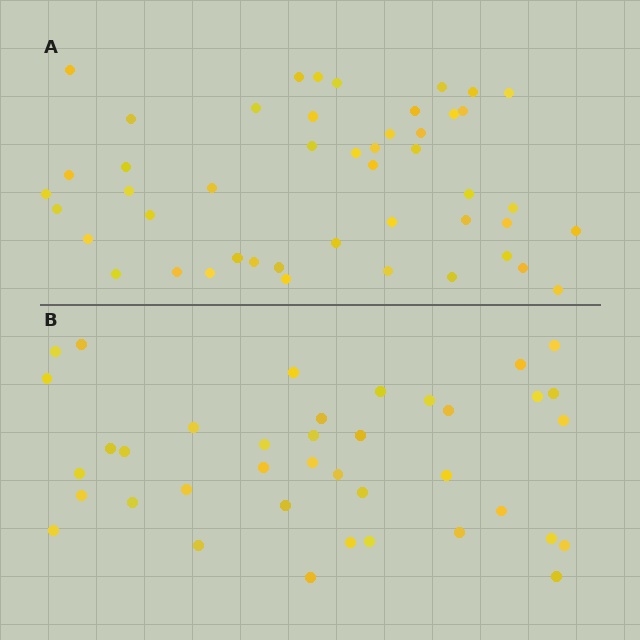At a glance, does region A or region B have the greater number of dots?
Region A (the top region) has more dots.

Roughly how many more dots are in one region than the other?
Region A has roughly 8 or so more dots than region B.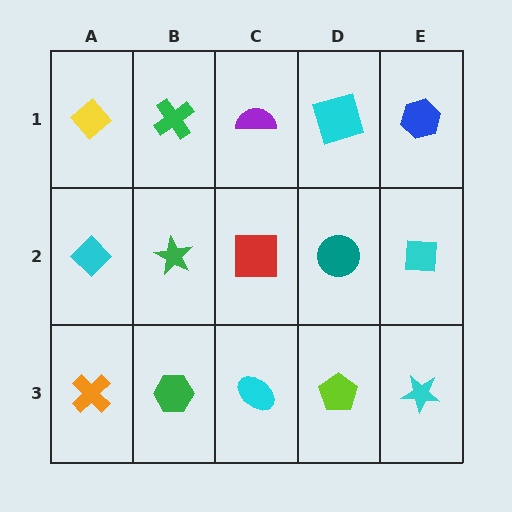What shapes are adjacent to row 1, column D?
A teal circle (row 2, column D), a purple semicircle (row 1, column C), a blue hexagon (row 1, column E).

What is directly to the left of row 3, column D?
A cyan ellipse.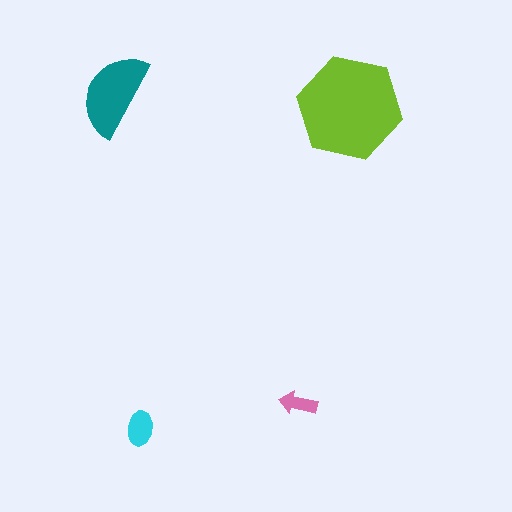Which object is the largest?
The lime hexagon.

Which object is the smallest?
The pink arrow.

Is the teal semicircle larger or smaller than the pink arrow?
Larger.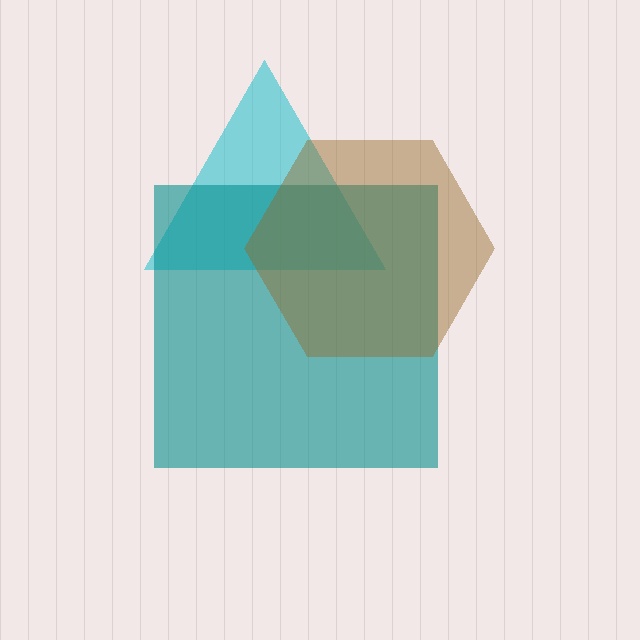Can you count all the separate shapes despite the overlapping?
Yes, there are 3 separate shapes.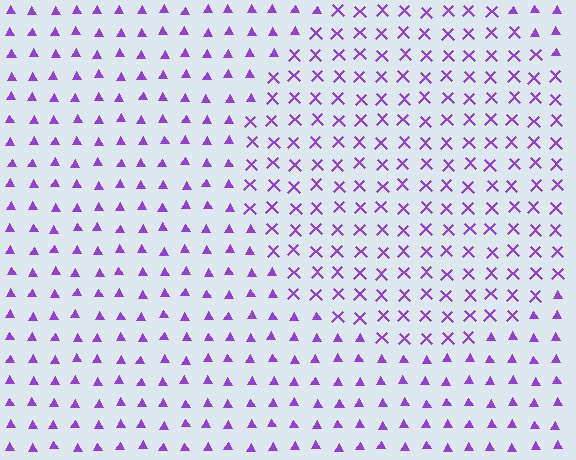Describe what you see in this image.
The image is filled with small purple elements arranged in a uniform grid. A circle-shaped region contains X marks, while the surrounding area contains triangles. The boundary is defined purely by the change in element shape.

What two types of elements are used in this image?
The image uses X marks inside the circle region and triangles outside it.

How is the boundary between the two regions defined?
The boundary is defined by a change in element shape: X marks inside vs. triangles outside. All elements share the same color and spacing.